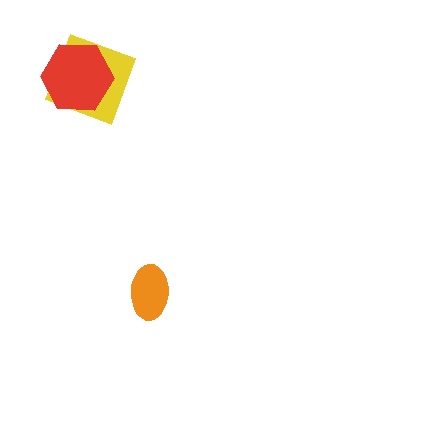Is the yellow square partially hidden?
Yes, it is partially covered by another shape.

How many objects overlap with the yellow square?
1 object overlaps with the yellow square.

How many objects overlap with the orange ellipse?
0 objects overlap with the orange ellipse.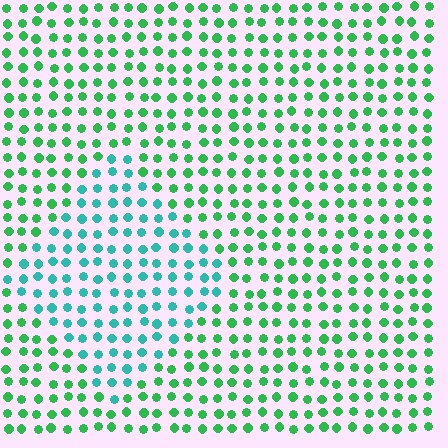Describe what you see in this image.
The image is filled with small green elements in a uniform arrangement. A diamond-shaped region is visible where the elements are tinted to a slightly different hue, forming a subtle color boundary.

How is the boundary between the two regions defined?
The boundary is defined purely by a slight shift in hue (about 41 degrees). Spacing, size, and orientation are identical on both sides.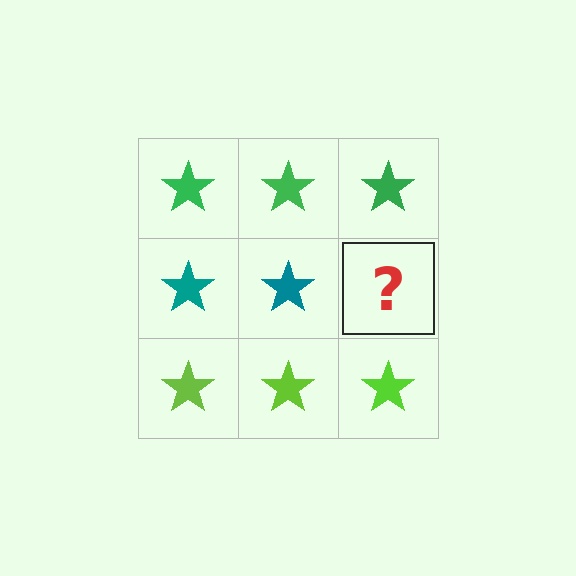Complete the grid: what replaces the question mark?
The question mark should be replaced with a teal star.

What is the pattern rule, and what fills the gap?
The rule is that each row has a consistent color. The gap should be filled with a teal star.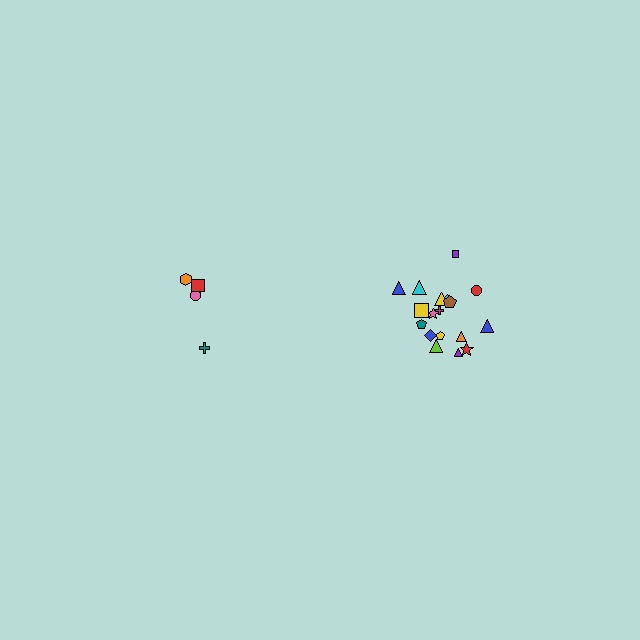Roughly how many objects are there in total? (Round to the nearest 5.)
Roughly 25 objects in total.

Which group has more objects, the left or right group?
The right group.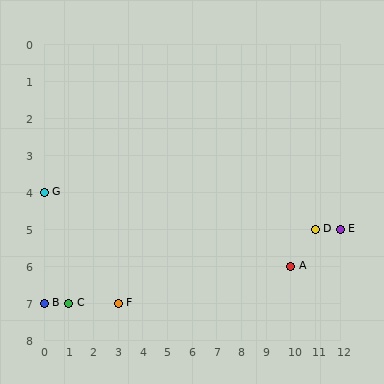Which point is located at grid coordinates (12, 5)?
Point E is at (12, 5).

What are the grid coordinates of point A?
Point A is at grid coordinates (10, 6).